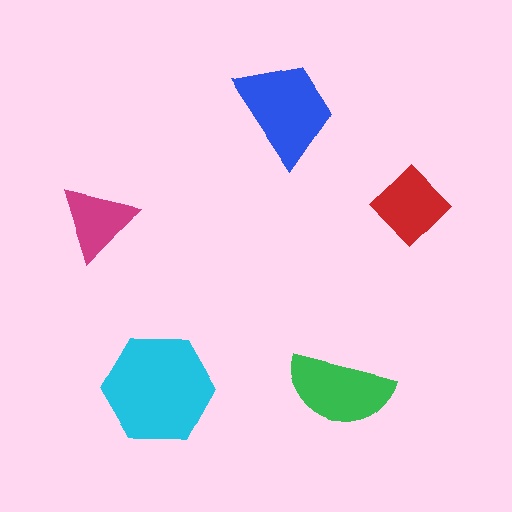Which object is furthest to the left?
The magenta triangle is leftmost.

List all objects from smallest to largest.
The magenta triangle, the red diamond, the green semicircle, the blue trapezoid, the cyan hexagon.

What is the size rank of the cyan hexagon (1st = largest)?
1st.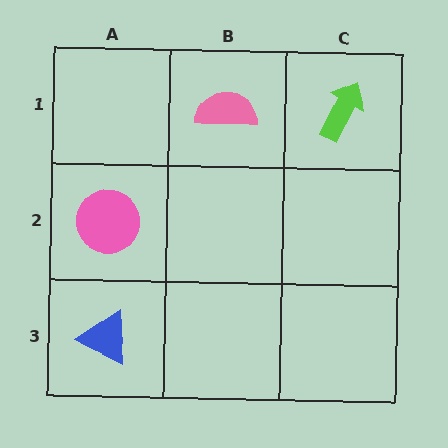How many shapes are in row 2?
1 shape.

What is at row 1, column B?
A pink semicircle.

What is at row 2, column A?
A pink circle.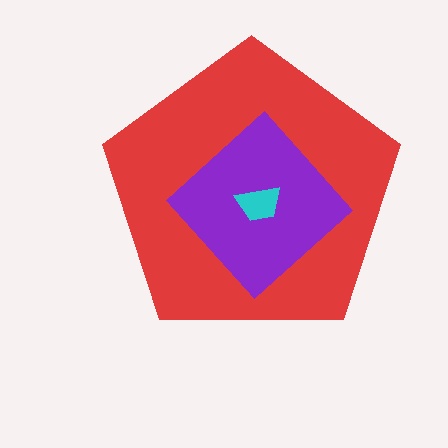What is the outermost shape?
The red pentagon.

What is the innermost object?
The cyan trapezoid.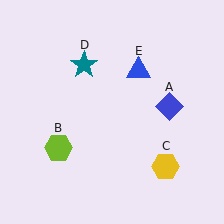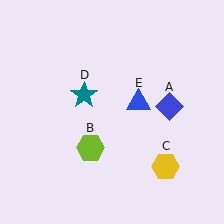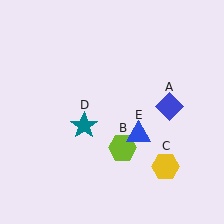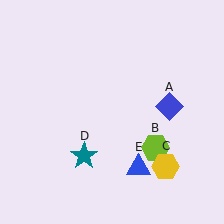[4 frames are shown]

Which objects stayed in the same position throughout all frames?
Blue diamond (object A) and yellow hexagon (object C) remained stationary.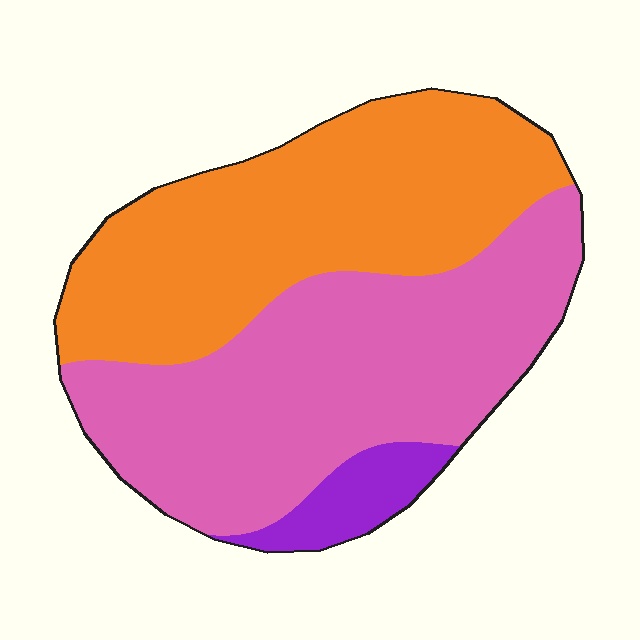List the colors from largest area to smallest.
From largest to smallest: pink, orange, purple.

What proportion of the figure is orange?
Orange takes up between a third and a half of the figure.